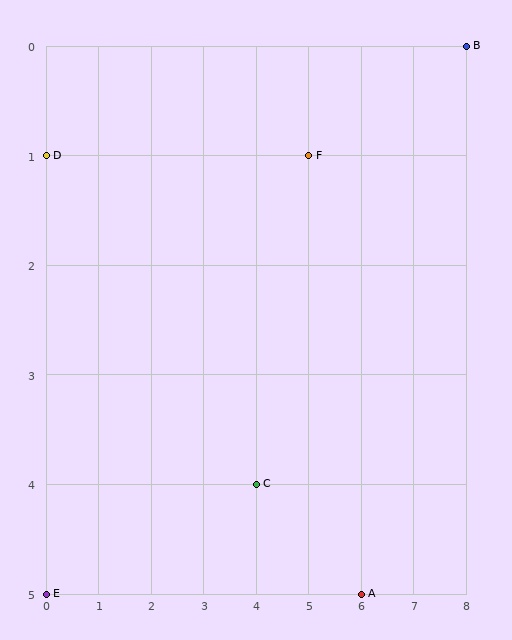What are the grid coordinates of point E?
Point E is at grid coordinates (0, 5).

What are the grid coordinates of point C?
Point C is at grid coordinates (4, 4).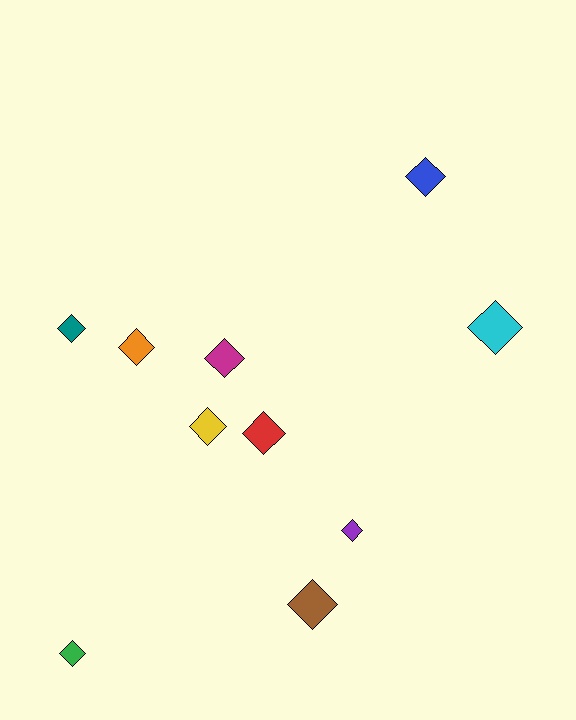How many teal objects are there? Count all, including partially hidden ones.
There is 1 teal object.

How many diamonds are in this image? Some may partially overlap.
There are 10 diamonds.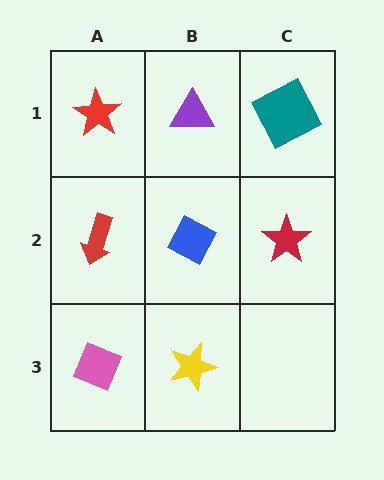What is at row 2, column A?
A red arrow.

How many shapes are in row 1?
3 shapes.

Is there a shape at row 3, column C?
No, that cell is empty.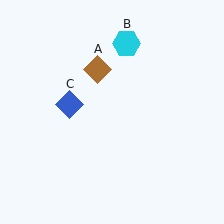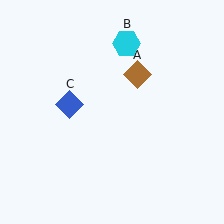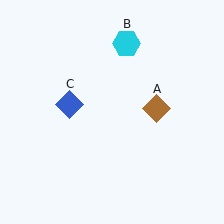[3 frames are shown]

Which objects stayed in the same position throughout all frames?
Cyan hexagon (object B) and blue diamond (object C) remained stationary.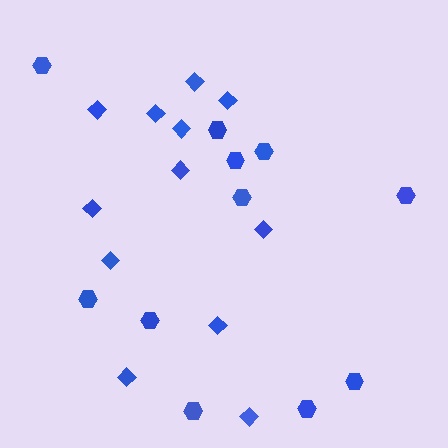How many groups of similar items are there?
There are 2 groups: one group of diamonds (12) and one group of hexagons (11).